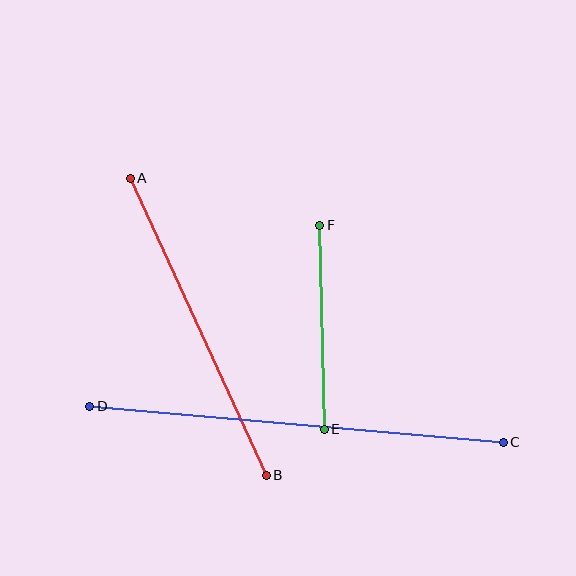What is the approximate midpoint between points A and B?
The midpoint is at approximately (198, 327) pixels.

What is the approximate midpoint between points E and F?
The midpoint is at approximately (322, 327) pixels.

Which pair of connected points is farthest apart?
Points C and D are farthest apart.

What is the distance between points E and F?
The distance is approximately 204 pixels.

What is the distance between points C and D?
The distance is approximately 415 pixels.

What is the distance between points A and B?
The distance is approximately 326 pixels.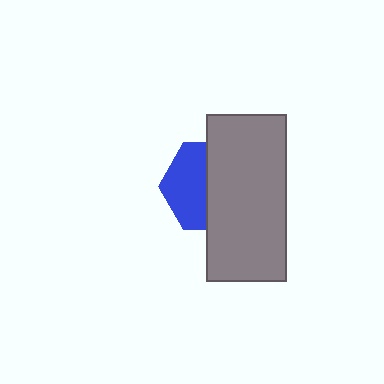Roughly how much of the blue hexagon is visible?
About half of it is visible (roughly 46%).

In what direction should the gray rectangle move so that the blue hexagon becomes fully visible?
The gray rectangle should move right. That is the shortest direction to clear the overlap and leave the blue hexagon fully visible.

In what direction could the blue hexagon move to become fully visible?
The blue hexagon could move left. That would shift it out from behind the gray rectangle entirely.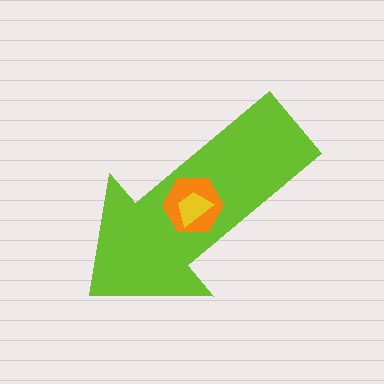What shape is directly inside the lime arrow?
The orange hexagon.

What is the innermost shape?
The yellow trapezoid.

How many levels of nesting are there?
3.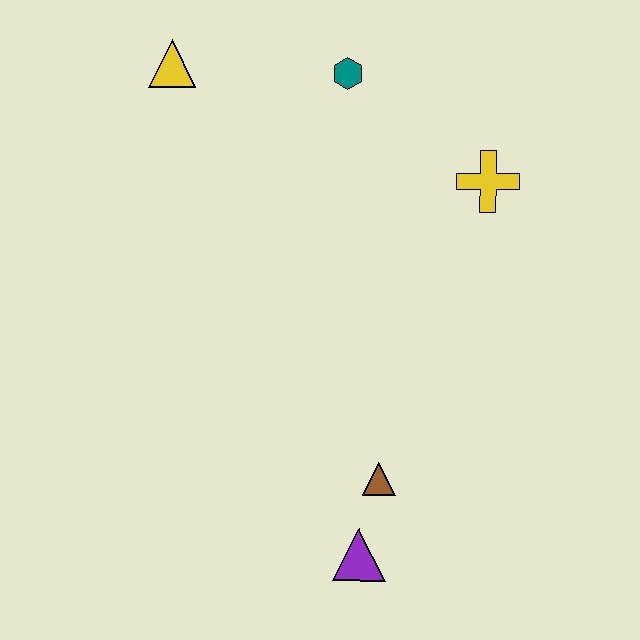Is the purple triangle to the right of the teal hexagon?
Yes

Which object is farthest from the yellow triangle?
The purple triangle is farthest from the yellow triangle.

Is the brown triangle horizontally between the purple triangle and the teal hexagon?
No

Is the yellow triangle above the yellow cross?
Yes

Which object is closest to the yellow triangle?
The teal hexagon is closest to the yellow triangle.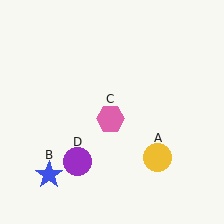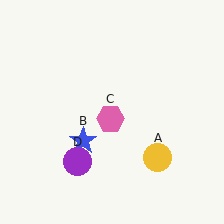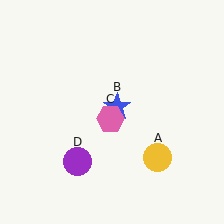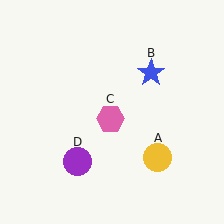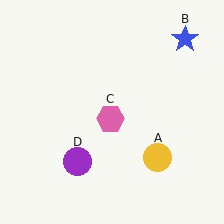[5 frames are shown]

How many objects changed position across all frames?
1 object changed position: blue star (object B).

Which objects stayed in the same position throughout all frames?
Yellow circle (object A) and pink hexagon (object C) and purple circle (object D) remained stationary.